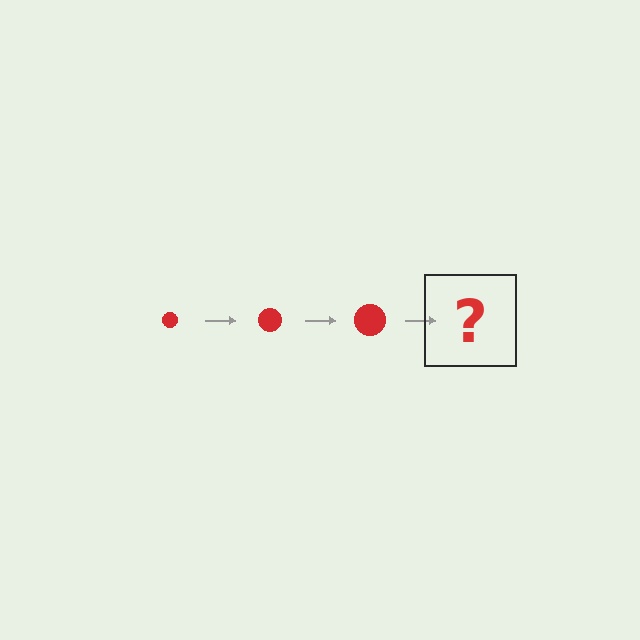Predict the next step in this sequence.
The next step is a red circle, larger than the previous one.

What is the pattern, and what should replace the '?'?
The pattern is that the circle gets progressively larger each step. The '?' should be a red circle, larger than the previous one.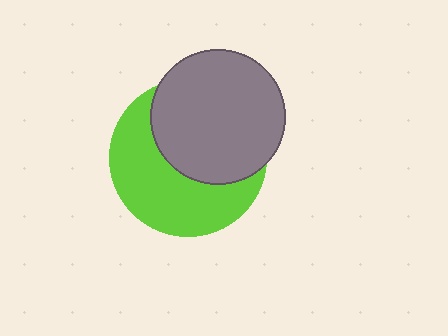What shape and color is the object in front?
The object in front is a gray circle.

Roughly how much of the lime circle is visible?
About half of it is visible (roughly 51%).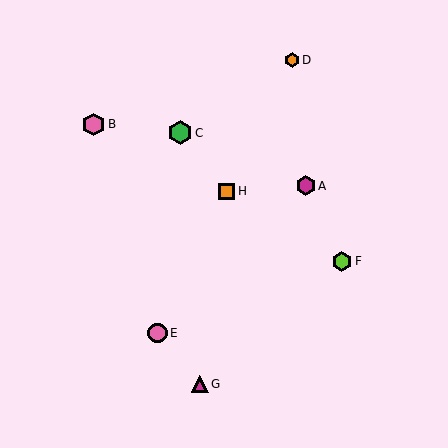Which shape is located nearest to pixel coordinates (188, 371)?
The magenta triangle (labeled G) at (200, 384) is nearest to that location.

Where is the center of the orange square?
The center of the orange square is at (227, 191).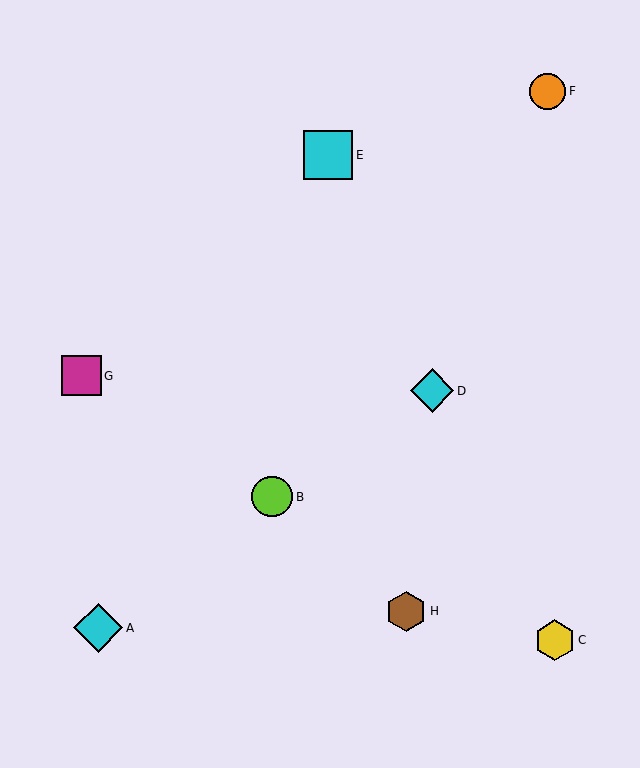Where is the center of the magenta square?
The center of the magenta square is at (81, 376).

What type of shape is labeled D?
Shape D is a cyan diamond.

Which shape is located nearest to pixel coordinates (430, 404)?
The cyan diamond (labeled D) at (432, 391) is nearest to that location.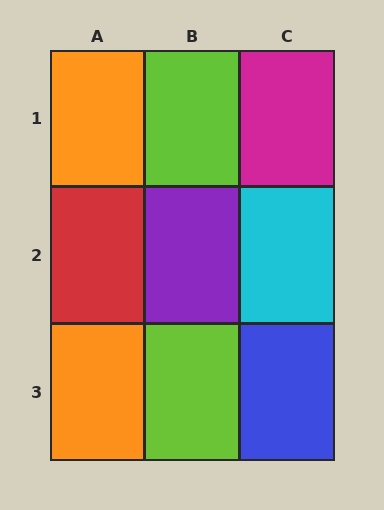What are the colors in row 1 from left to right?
Orange, lime, magenta.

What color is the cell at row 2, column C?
Cyan.